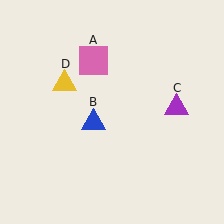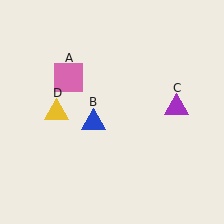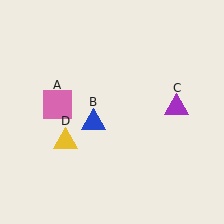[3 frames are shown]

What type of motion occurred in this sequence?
The pink square (object A), yellow triangle (object D) rotated counterclockwise around the center of the scene.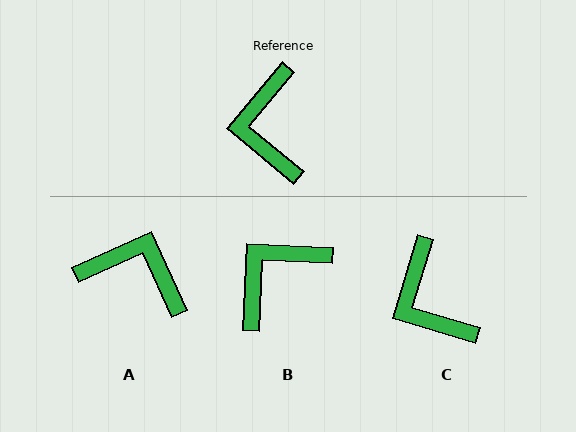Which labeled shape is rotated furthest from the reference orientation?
A, about 116 degrees away.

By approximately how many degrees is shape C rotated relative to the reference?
Approximately 23 degrees counter-clockwise.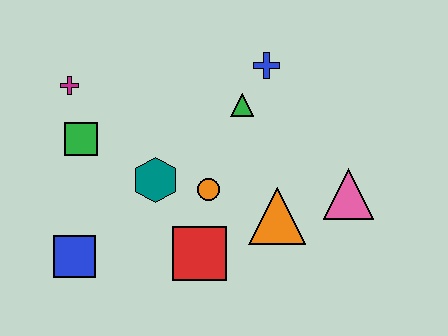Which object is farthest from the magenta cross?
The pink triangle is farthest from the magenta cross.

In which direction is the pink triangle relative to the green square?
The pink triangle is to the right of the green square.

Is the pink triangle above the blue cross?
No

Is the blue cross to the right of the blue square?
Yes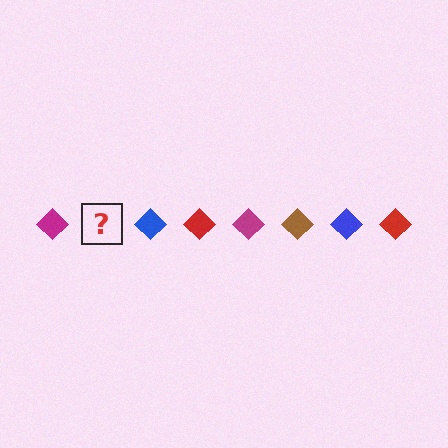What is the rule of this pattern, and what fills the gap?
The rule is that the pattern cycles through magenta, brown, blue, red diamonds. The gap should be filled with a brown diamond.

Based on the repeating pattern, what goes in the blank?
The blank should be a brown diamond.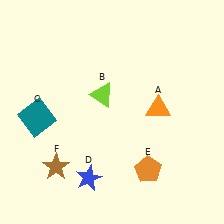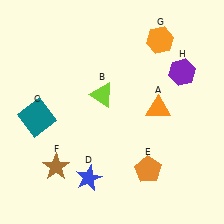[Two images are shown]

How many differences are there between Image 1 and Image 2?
There are 2 differences between the two images.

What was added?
An orange hexagon (G), a purple hexagon (H) were added in Image 2.